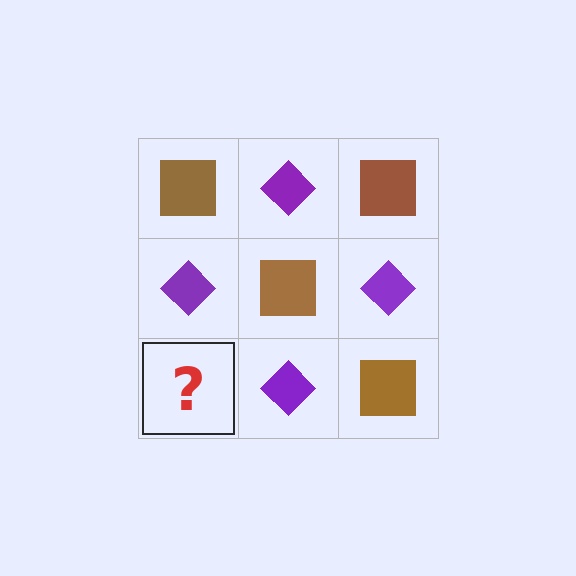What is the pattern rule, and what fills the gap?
The rule is that it alternates brown square and purple diamond in a checkerboard pattern. The gap should be filled with a brown square.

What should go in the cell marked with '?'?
The missing cell should contain a brown square.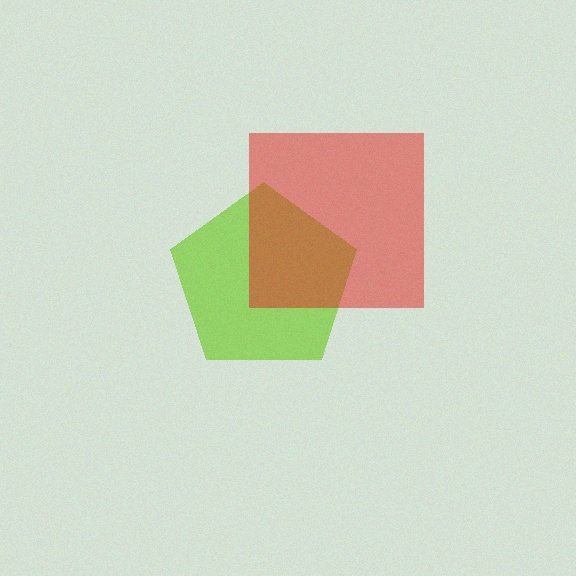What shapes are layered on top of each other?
The layered shapes are: a lime pentagon, a red square.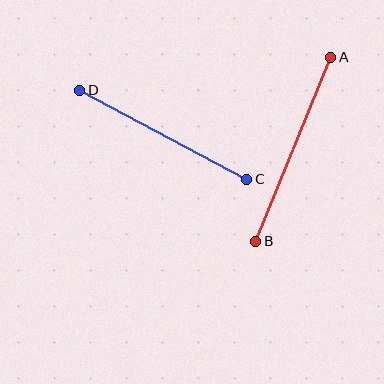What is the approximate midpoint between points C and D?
The midpoint is at approximately (163, 135) pixels.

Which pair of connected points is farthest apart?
Points A and B are farthest apart.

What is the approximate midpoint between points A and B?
The midpoint is at approximately (293, 149) pixels.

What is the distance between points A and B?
The distance is approximately 199 pixels.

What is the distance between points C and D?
The distance is approximately 190 pixels.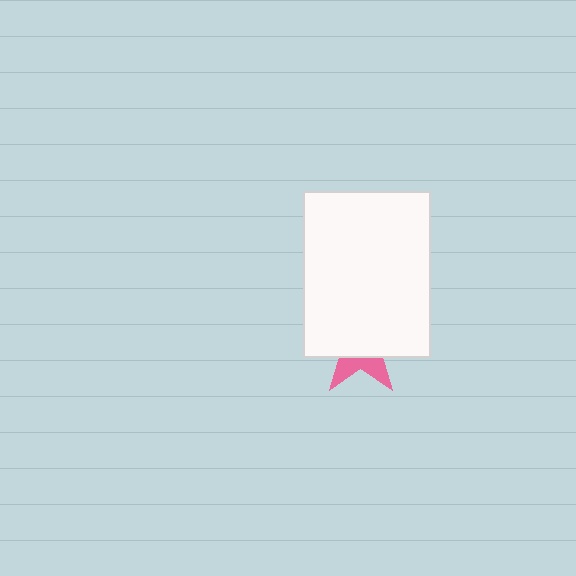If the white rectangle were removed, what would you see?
You would see the complete pink star.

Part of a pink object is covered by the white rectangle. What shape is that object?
It is a star.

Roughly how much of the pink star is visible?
A small part of it is visible (roughly 31%).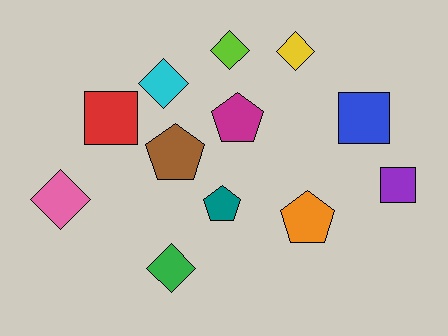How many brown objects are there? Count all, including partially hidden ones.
There is 1 brown object.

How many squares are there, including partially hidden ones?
There are 3 squares.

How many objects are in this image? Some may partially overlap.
There are 12 objects.